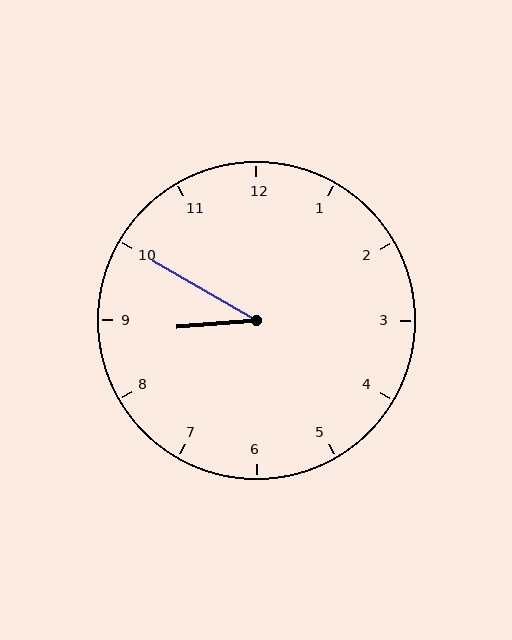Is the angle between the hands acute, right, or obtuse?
It is acute.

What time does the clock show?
8:50.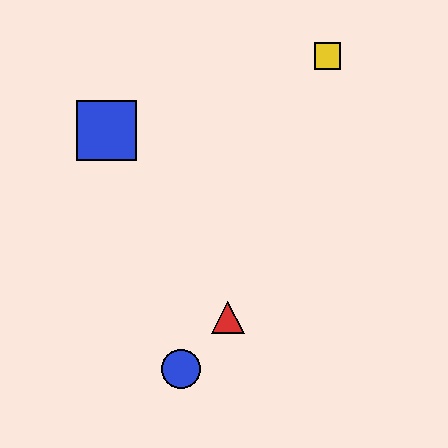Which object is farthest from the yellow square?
The blue circle is farthest from the yellow square.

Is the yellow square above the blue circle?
Yes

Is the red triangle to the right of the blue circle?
Yes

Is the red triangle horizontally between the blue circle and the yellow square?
Yes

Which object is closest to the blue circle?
The red triangle is closest to the blue circle.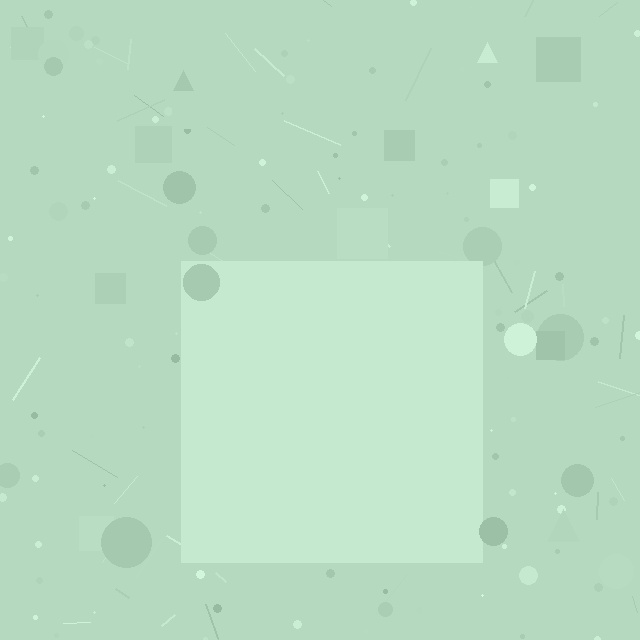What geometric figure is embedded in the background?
A square is embedded in the background.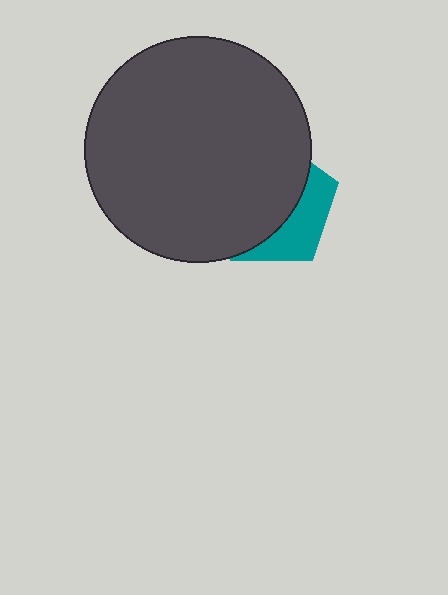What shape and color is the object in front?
The object in front is a dark gray circle.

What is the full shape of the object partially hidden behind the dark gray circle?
The partially hidden object is a teal pentagon.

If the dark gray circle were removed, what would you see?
You would see the complete teal pentagon.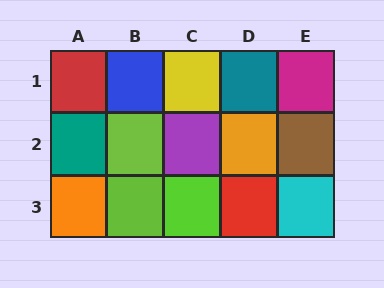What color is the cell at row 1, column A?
Red.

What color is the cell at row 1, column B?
Blue.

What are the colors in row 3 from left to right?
Orange, lime, lime, red, cyan.